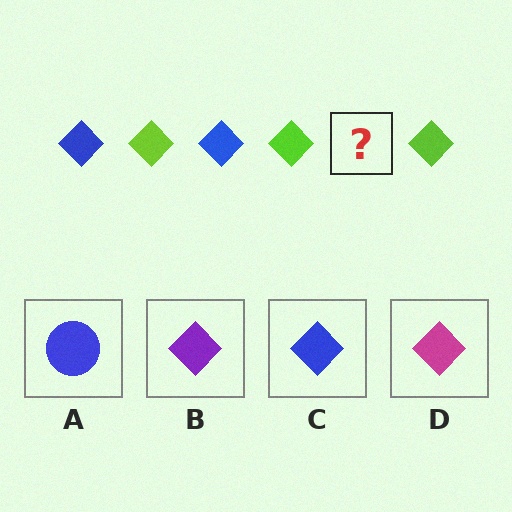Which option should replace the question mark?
Option C.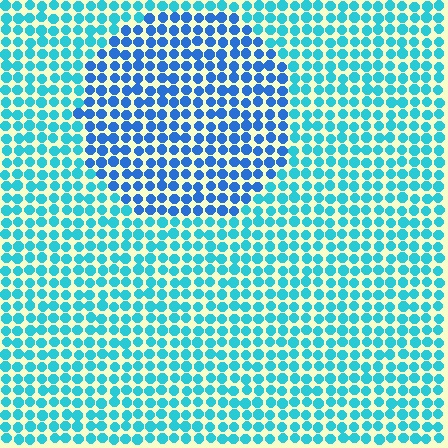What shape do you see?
I see a circle.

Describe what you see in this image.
The image is filled with small cyan elements in a uniform arrangement. A circle-shaped region is visible where the elements are tinted to a slightly different hue, forming a subtle color boundary.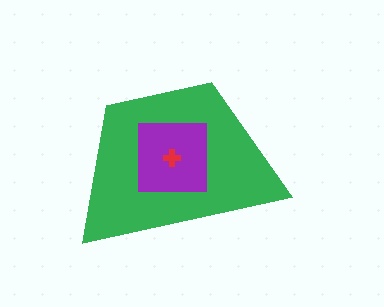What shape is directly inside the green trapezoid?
The purple square.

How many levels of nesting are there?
3.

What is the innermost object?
The red cross.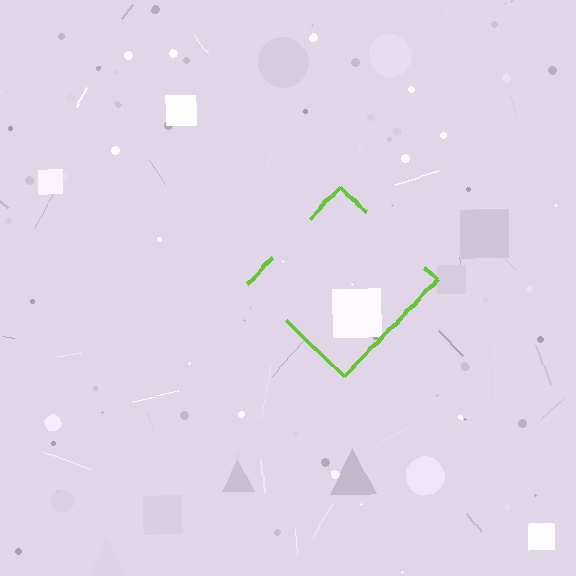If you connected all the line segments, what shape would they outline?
They would outline a diamond.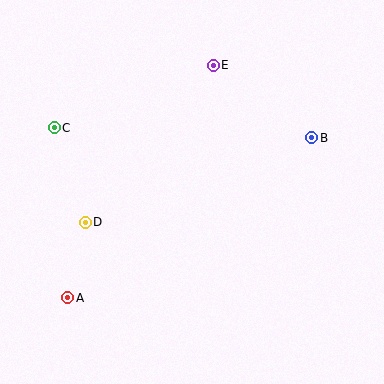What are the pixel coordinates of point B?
Point B is at (312, 138).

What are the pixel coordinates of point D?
Point D is at (85, 222).